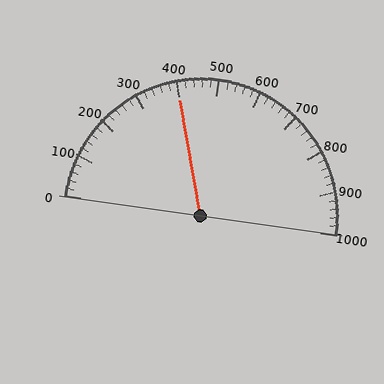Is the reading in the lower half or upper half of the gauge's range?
The reading is in the lower half of the range (0 to 1000).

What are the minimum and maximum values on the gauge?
The gauge ranges from 0 to 1000.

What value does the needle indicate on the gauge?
The needle indicates approximately 400.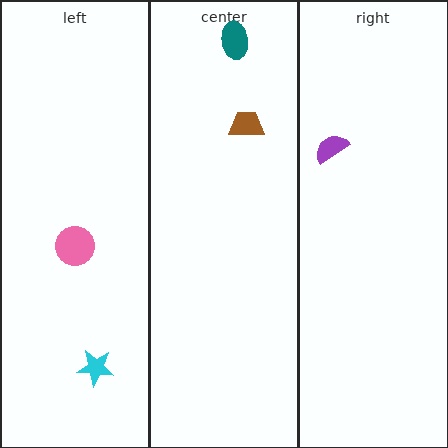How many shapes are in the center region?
2.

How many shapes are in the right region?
1.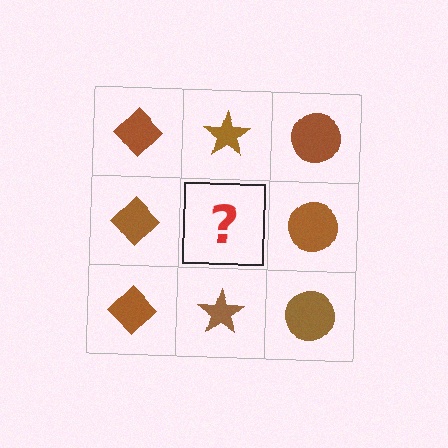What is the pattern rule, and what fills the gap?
The rule is that each column has a consistent shape. The gap should be filled with a brown star.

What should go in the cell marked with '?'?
The missing cell should contain a brown star.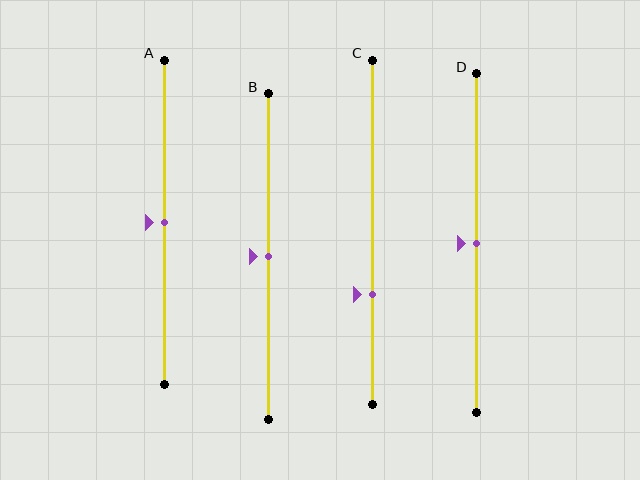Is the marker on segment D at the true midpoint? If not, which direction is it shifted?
Yes, the marker on segment D is at the true midpoint.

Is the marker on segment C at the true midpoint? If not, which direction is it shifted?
No, the marker on segment C is shifted downward by about 18% of the segment length.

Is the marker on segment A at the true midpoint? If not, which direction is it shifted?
Yes, the marker on segment A is at the true midpoint.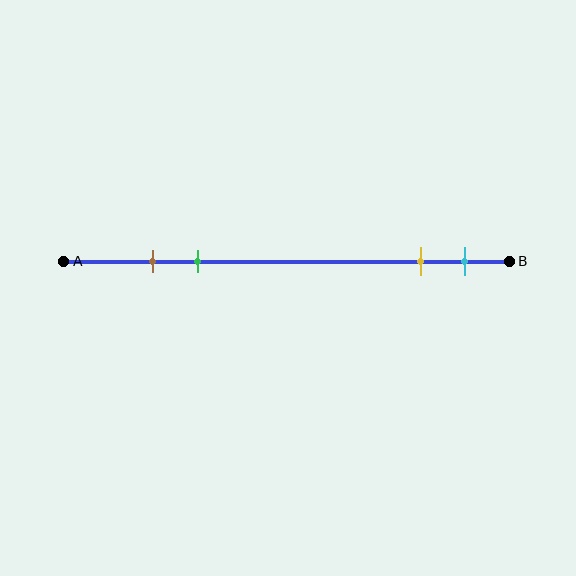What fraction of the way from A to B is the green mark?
The green mark is approximately 30% (0.3) of the way from A to B.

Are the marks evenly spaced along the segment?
No, the marks are not evenly spaced.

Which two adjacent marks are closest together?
The brown and green marks are the closest adjacent pair.